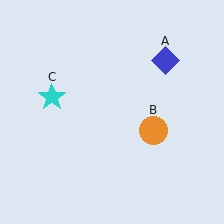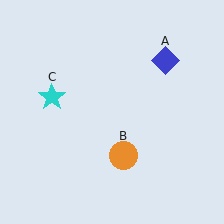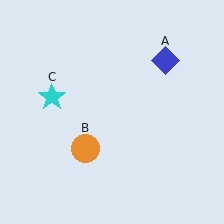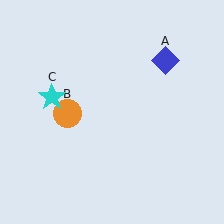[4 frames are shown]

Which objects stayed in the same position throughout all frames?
Blue diamond (object A) and cyan star (object C) remained stationary.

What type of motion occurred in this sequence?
The orange circle (object B) rotated clockwise around the center of the scene.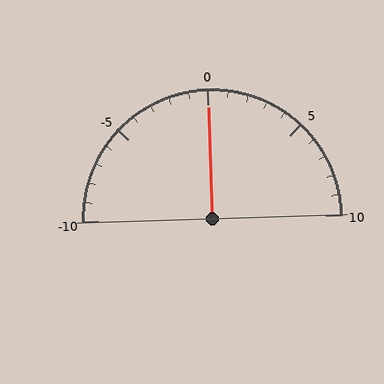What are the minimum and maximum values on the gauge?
The gauge ranges from -10 to 10.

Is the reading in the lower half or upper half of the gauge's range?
The reading is in the upper half of the range (-10 to 10).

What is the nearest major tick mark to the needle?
The nearest major tick mark is 0.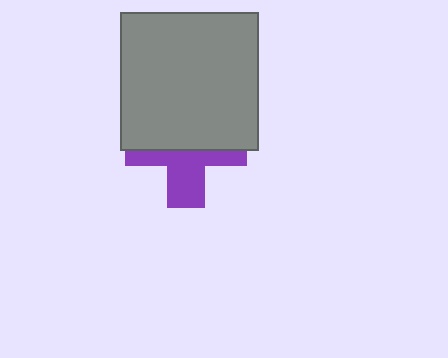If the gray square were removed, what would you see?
You would see the complete purple cross.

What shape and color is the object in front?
The object in front is a gray square.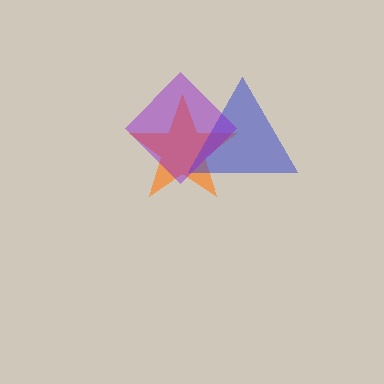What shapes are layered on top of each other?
The layered shapes are: an orange star, a blue triangle, a purple diamond.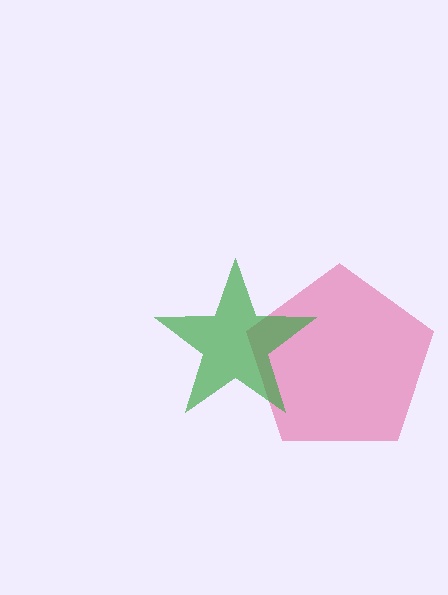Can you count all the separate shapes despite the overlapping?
Yes, there are 2 separate shapes.